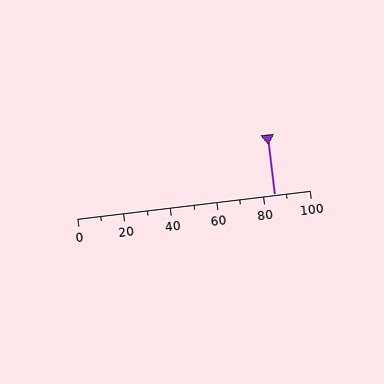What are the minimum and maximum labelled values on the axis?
The axis runs from 0 to 100.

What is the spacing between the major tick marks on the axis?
The major ticks are spaced 20 apart.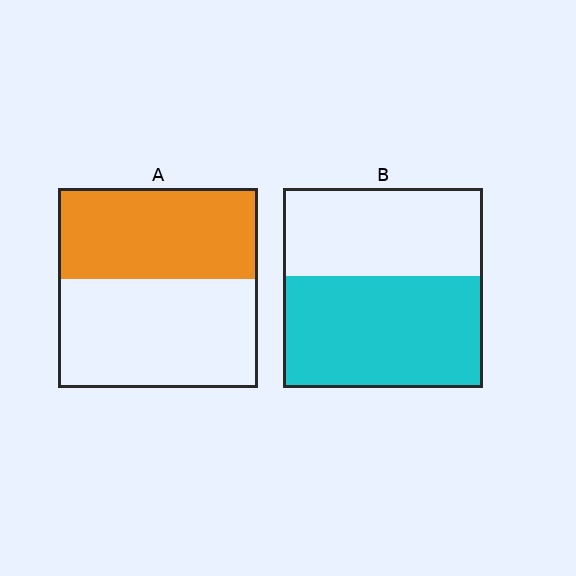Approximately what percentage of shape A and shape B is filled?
A is approximately 45% and B is approximately 55%.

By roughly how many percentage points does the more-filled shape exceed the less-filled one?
By roughly 10 percentage points (B over A).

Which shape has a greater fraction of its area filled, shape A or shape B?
Shape B.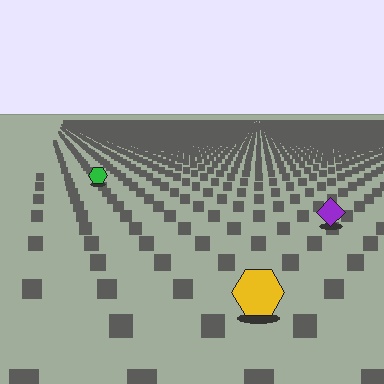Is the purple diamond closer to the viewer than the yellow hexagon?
No. The yellow hexagon is closer — you can tell from the texture gradient: the ground texture is coarser near it.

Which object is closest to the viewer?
The yellow hexagon is closest. The texture marks near it are larger and more spread out.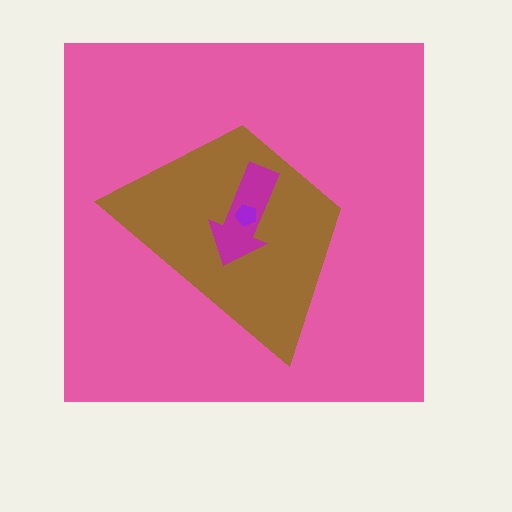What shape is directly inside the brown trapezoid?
The magenta arrow.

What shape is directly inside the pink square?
The brown trapezoid.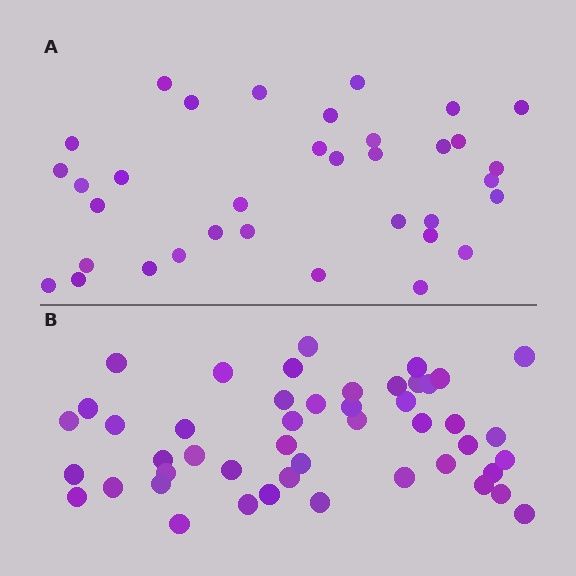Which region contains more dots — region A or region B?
Region B (the bottom region) has more dots.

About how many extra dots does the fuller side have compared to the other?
Region B has roughly 12 or so more dots than region A.